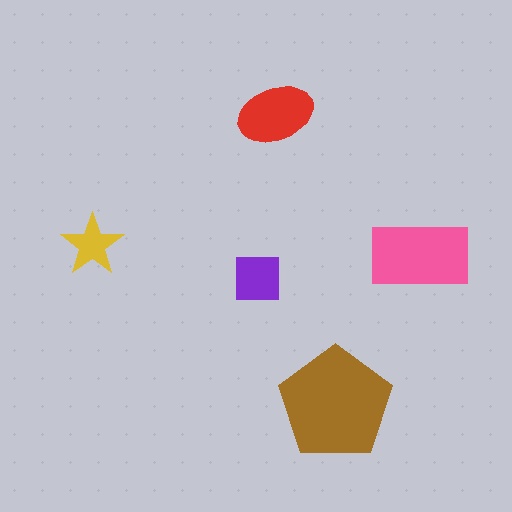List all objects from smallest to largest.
The yellow star, the purple square, the red ellipse, the pink rectangle, the brown pentagon.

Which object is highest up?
The red ellipse is topmost.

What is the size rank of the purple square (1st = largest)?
4th.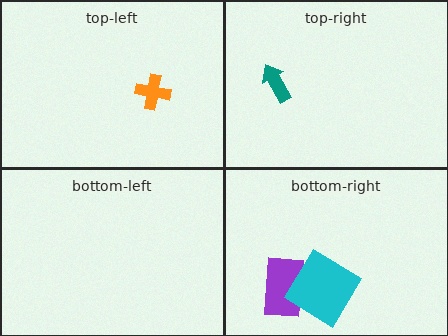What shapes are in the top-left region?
The orange cross.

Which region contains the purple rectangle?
The bottom-right region.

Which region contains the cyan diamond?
The bottom-right region.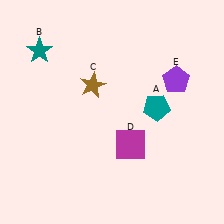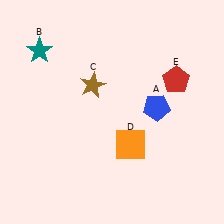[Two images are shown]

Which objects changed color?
A changed from teal to blue. D changed from magenta to orange. E changed from purple to red.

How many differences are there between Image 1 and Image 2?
There are 3 differences between the two images.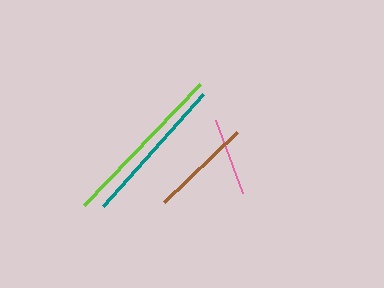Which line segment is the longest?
The lime line is the longest at approximately 168 pixels.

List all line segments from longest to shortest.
From longest to shortest: lime, teal, brown, pink.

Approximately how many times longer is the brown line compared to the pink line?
The brown line is approximately 1.3 times the length of the pink line.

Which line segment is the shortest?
The pink line is the shortest at approximately 77 pixels.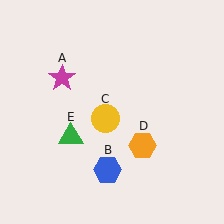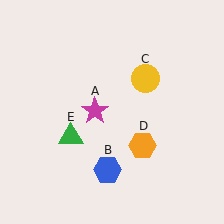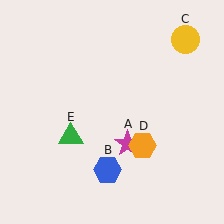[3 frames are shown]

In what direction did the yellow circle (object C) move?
The yellow circle (object C) moved up and to the right.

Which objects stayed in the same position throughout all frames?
Blue hexagon (object B) and orange hexagon (object D) and green triangle (object E) remained stationary.